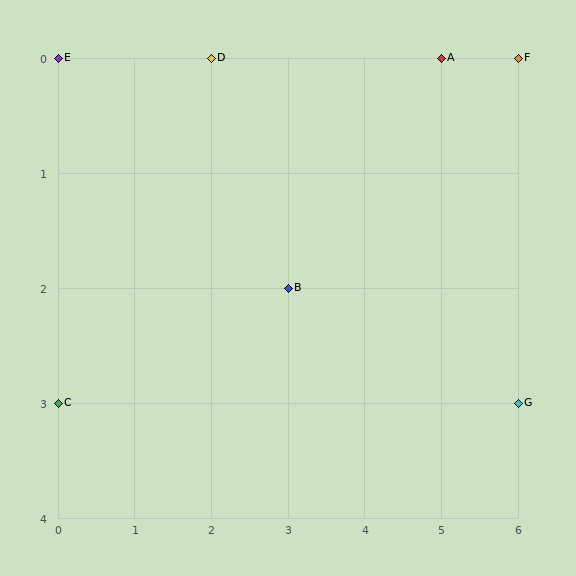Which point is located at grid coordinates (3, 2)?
Point B is at (3, 2).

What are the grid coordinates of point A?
Point A is at grid coordinates (5, 0).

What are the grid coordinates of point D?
Point D is at grid coordinates (2, 0).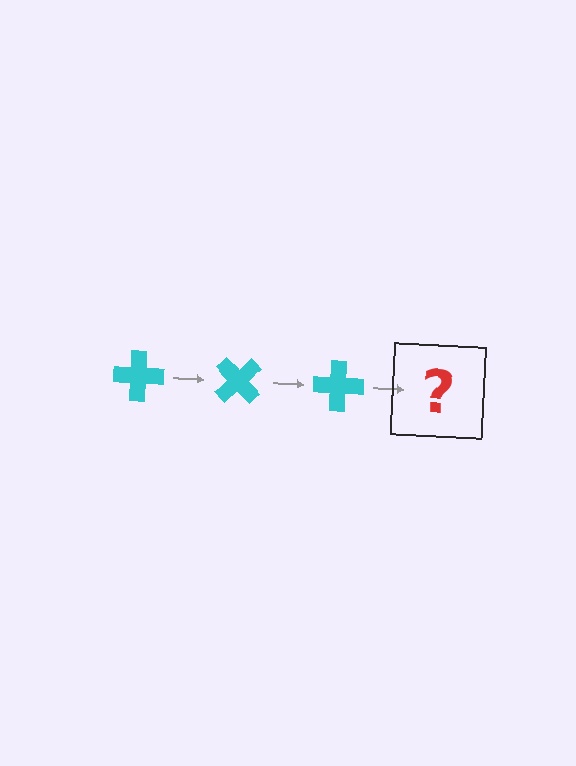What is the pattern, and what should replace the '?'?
The pattern is that the cross rotates 45 degrees each step. The '?' should be a cyan cross rotated 135 degrees.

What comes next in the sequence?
The next element should be a cyan cross rotated 135 degrees.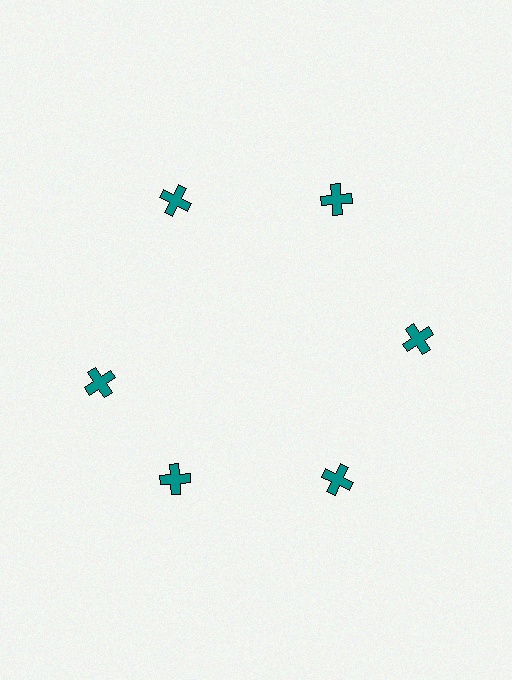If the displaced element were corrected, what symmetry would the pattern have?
It would have 6-fold rotational symmetry — the pattern would map onto itself every 60 degrees.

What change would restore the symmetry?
The symmetry would be restored by rotating it back into even spacing with its neighbors so that all 6 crosses sit at equal angles and equal distance from the center.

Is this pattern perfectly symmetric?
No. The 6 teal crosses are arranged in a ring, but one element near the 9 o'clock position is rotated out of alignment along the ring, breaking the 6-fold rotational symmetry.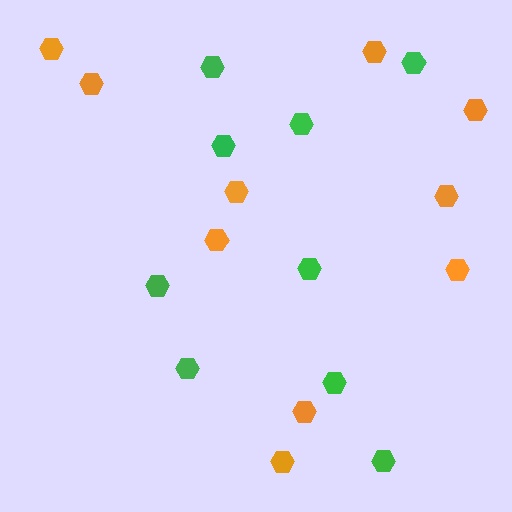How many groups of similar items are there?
There are 2 groups: one group of green hexagons (9) and one group of orange hexagons (10).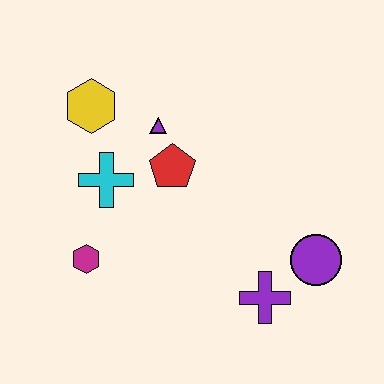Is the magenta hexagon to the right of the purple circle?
No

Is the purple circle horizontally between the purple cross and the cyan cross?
No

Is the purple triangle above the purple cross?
Yes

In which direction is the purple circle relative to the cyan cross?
The purple circle is to the right of the cyan cross.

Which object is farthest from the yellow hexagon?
The purple circle is farthest from the yellow hexagon.